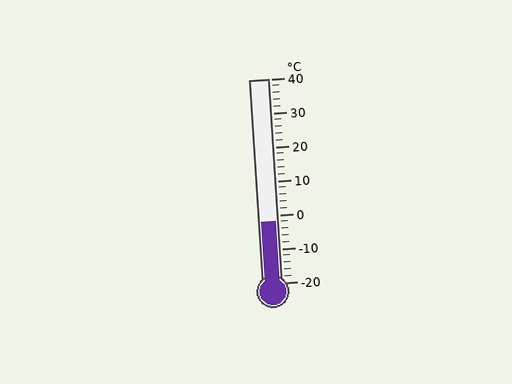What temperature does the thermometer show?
The thermometer shows approximately -2°C.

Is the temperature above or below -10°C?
The temperature is above -10°C.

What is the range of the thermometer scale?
The thermometer scale ranges from -20°C to 40°C.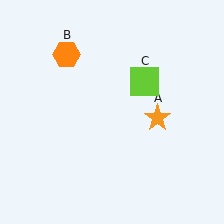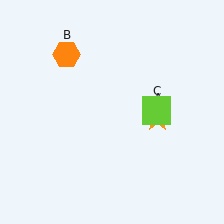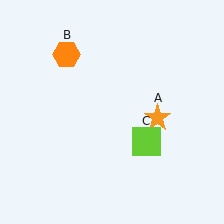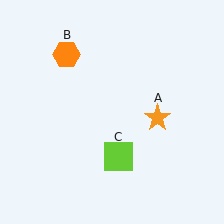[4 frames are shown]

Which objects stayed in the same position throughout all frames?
Orange star (object A) and orange hexagon (object B) remained stationary.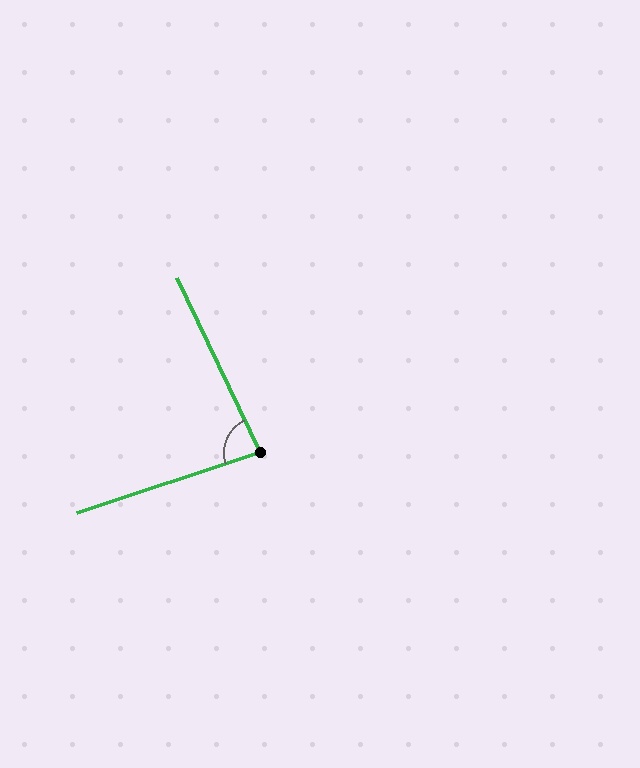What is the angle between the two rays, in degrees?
Approximately 83 degrees.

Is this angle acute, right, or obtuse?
It is acute.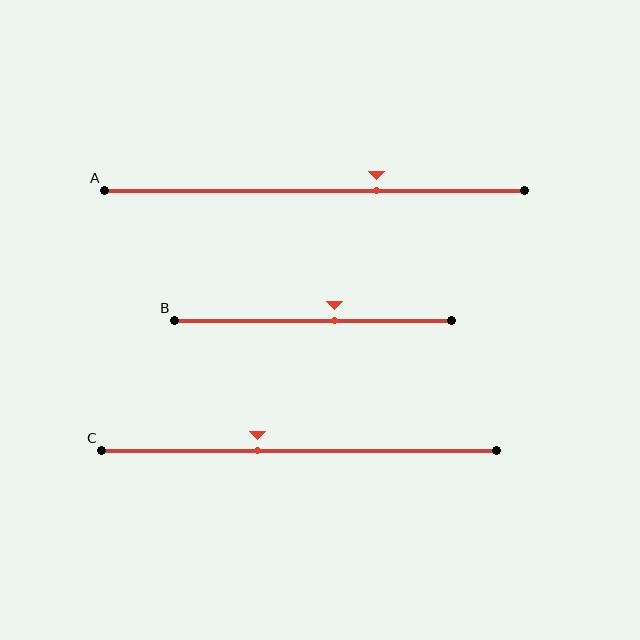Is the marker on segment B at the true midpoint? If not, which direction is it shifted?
No, the marker on segment B is shifted to the right by about 8% of the segment length.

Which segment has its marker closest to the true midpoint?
Segment B has its marker closest to the true midpoint.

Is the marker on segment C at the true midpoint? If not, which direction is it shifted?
No, the marker on segment C is shifted to the left by about 10% of the segment length.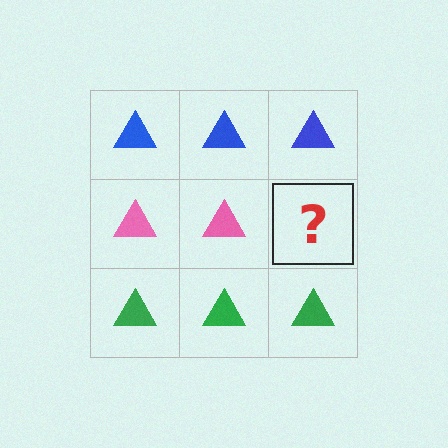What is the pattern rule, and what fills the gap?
The rule is that each row has a consistent color. The gap should be filled with a pink triangle.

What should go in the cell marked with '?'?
The missing cell should contain a pink triangle.